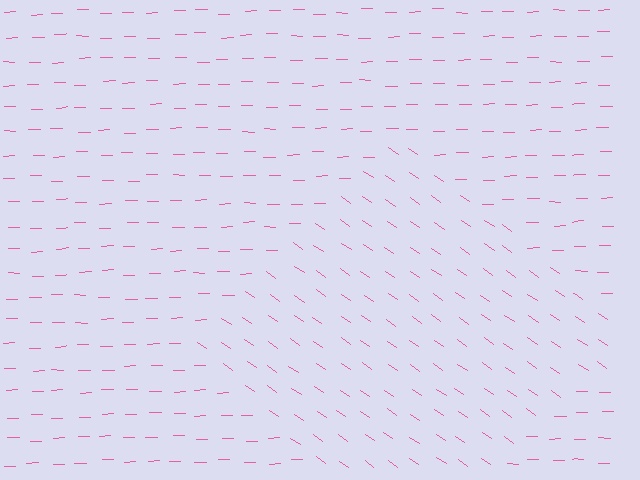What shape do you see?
I see a diamond.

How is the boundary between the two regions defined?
The boundary is defined purely by a change in line orientation (approximately 36 degrees difference). All lines are the same color and thickness.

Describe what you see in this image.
The image is filled with small pink line segments. A diamond region in the image has lines oriented differently from the surrounding lines, creating a visible texture boundary.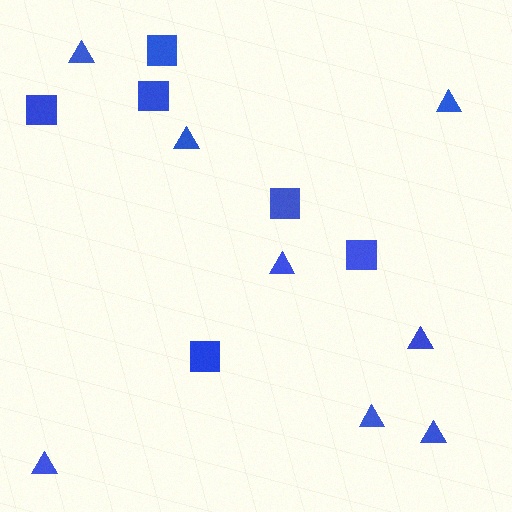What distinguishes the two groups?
There are 2 groups: one group of triangles (8) and one group of squares (6).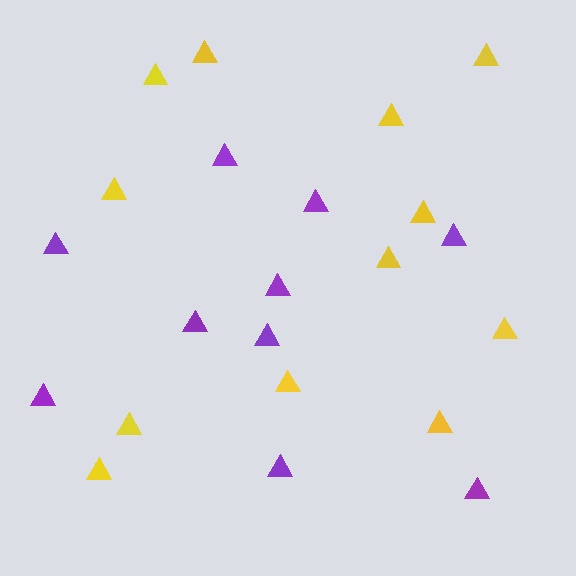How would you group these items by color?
There are 2 groups: one group of yellow triangles (12) and one group of purple triangles (10).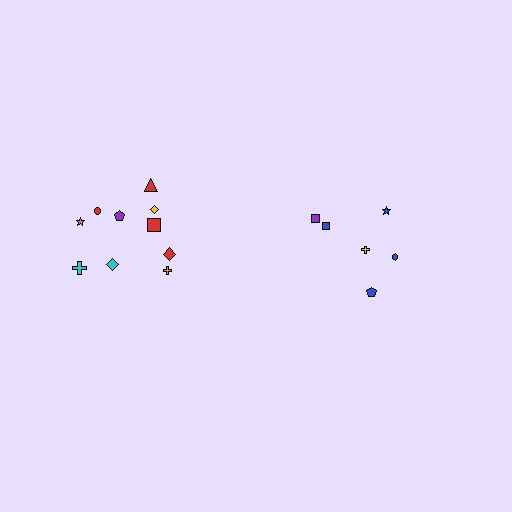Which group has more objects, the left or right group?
The left group.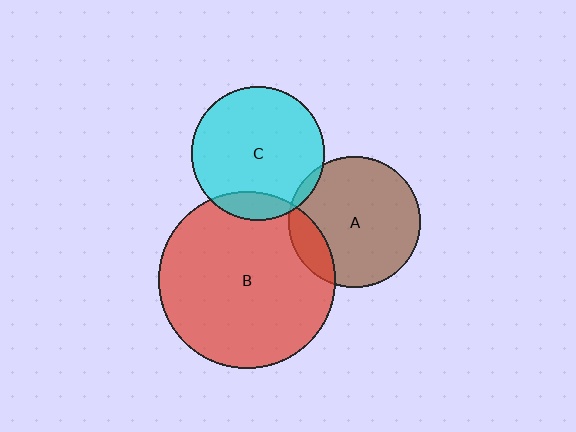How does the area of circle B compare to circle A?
Approximately 1.8 times.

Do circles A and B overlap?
Yes.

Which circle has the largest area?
Circle B (red).